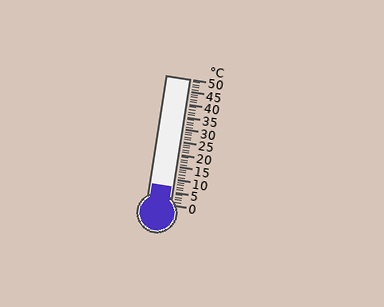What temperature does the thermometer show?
The thermometer shows approximately 7°C.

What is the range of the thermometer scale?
The thermometer scale ranges from 0°C to 50°C.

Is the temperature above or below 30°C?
The temperature is below 30°C.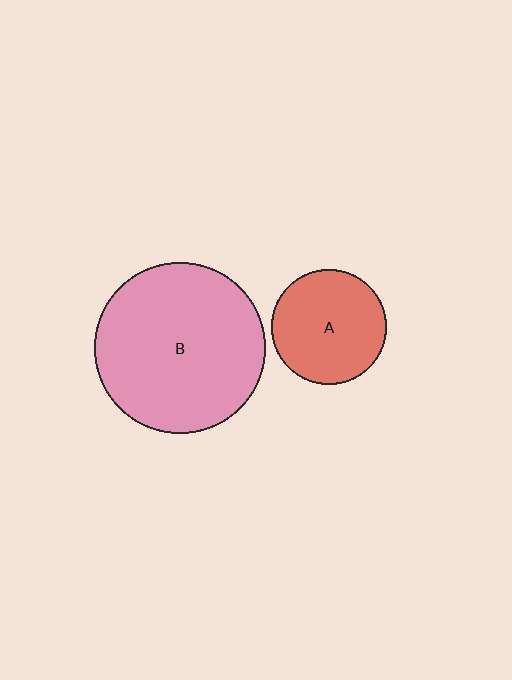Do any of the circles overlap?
No, none of the circles overlap.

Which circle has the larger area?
Circle B (pink).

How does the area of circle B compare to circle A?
Approximately 2.2 times.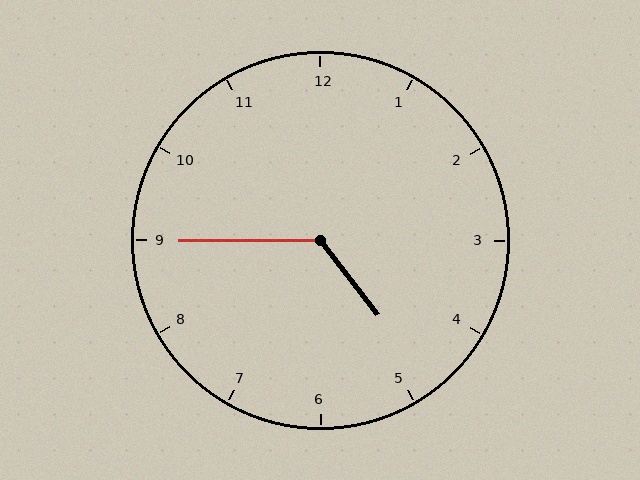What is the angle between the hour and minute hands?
Approximately 128 degrees.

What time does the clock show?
4:45.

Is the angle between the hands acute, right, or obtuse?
It is obtuse.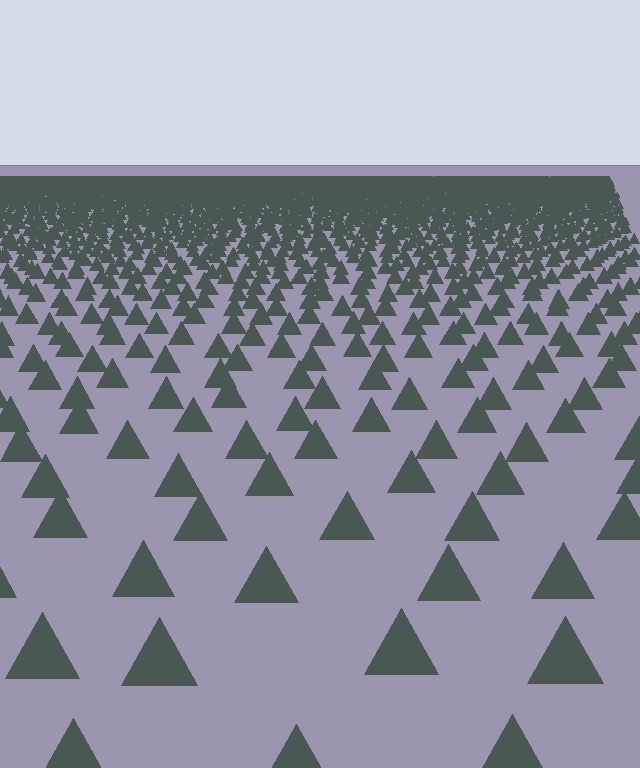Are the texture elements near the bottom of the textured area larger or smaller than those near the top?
Larger. Near the bottom, elements are closer to the viewer and appear at a bigger on-screen size.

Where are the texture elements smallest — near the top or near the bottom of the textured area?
Near the top.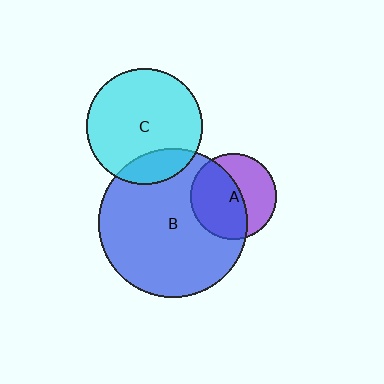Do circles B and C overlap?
Yes.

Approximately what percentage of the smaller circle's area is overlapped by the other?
Approximately 20%.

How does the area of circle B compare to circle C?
Approximately 1.6 times.